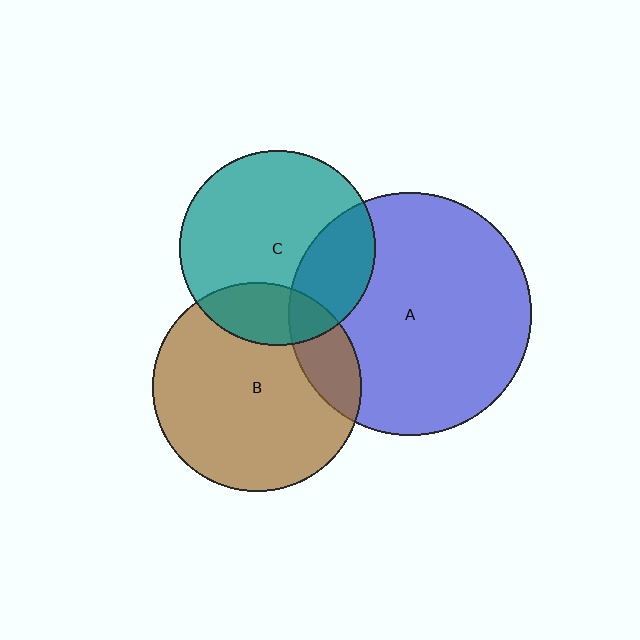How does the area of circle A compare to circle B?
Approximately 1.4 times.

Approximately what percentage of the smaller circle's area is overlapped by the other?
Approximately 25%.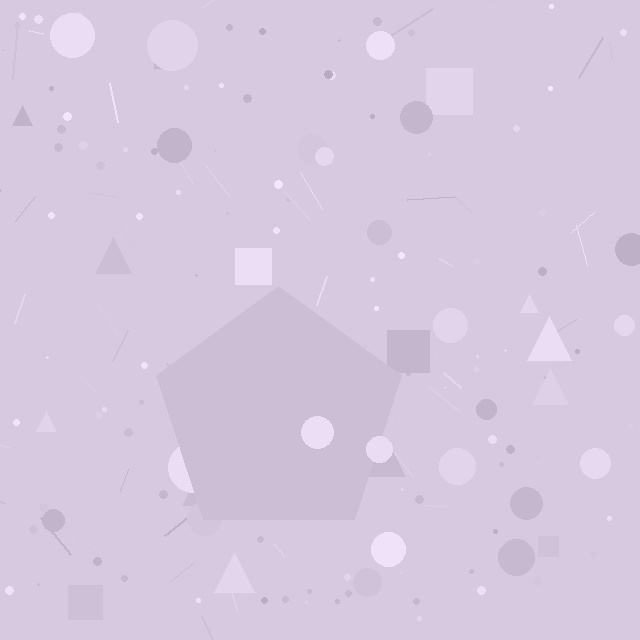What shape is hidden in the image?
A pentagon is hidden in the image.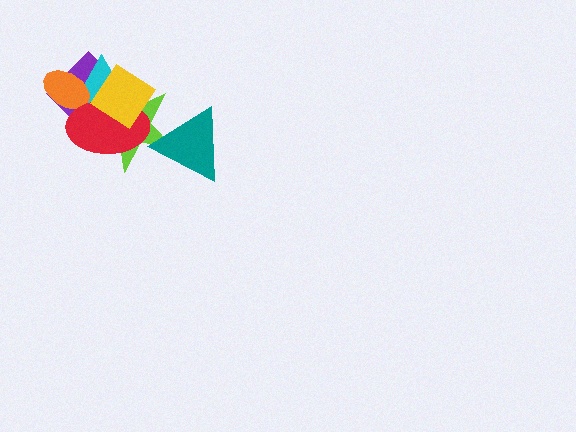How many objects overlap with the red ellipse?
5 objects overlap with the red ellipse.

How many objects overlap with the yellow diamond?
4 objects overlap with the yellow diamond.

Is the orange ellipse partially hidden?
Yes, it is partially covered by another shape.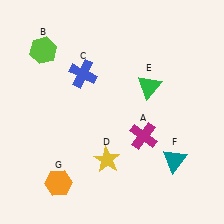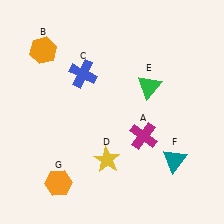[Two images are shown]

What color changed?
The hexagon (B) changed from lime in Image 1 to orange in Image 2.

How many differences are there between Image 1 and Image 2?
There is 1 difference between the two images.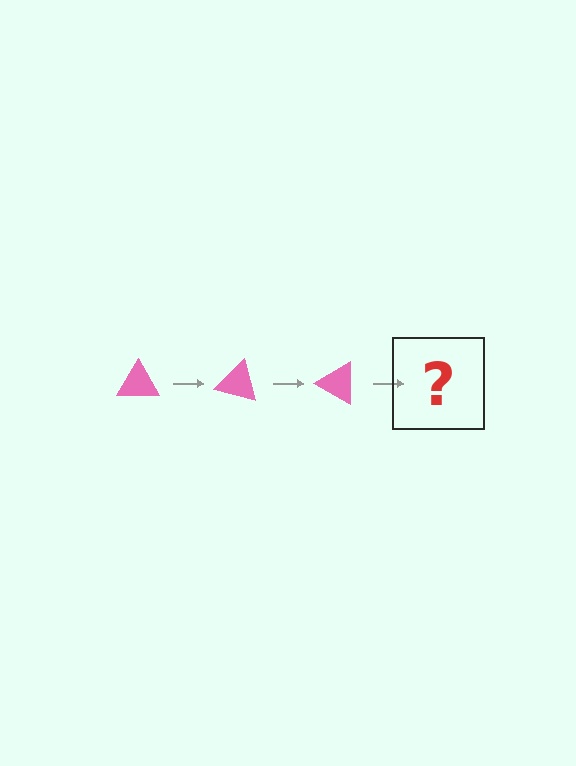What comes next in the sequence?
The next element should be a pink triangle rotated 45 degrees.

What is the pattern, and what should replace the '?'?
The pattern is that the triangle rotates 15 degrees each step. The '?' should be a pink triangle rotated 45 degrees.